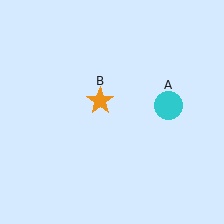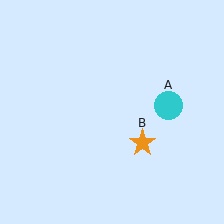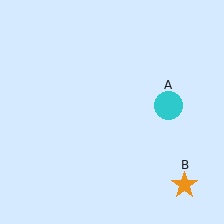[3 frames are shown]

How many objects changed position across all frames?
1 object changed position: orange star (object B).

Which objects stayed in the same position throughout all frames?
Cyan circle (object A) remained stationary.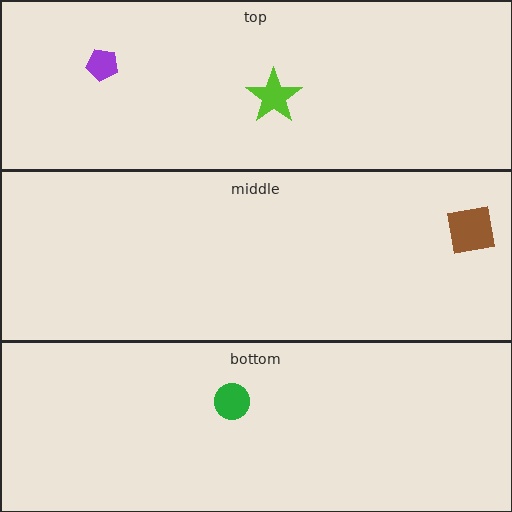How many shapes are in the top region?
2.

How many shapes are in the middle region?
1.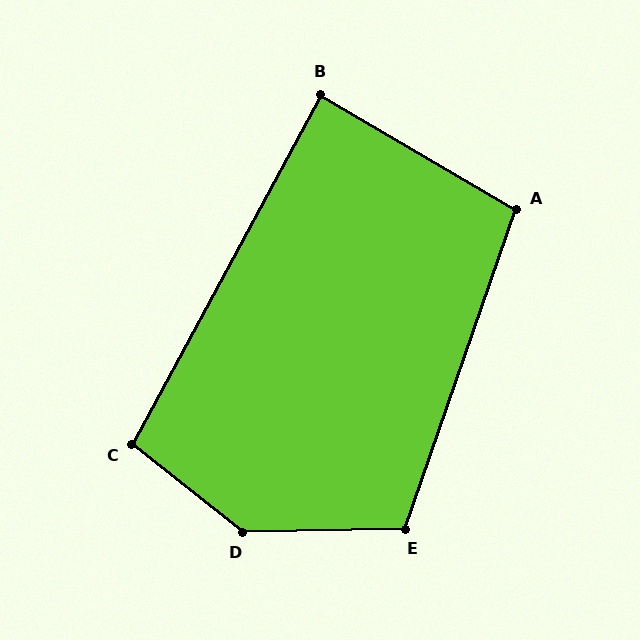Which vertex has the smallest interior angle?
B, at approximately 88 degrees.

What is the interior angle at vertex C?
Approximately 100 degrees (obtuse).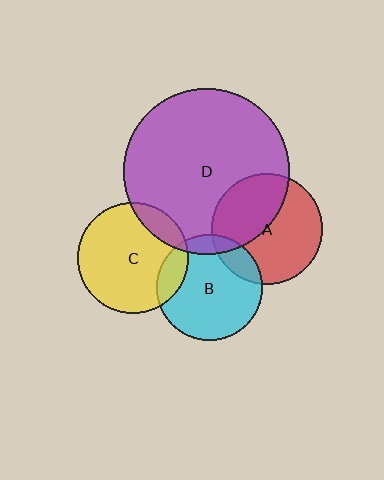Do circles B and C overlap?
Yes.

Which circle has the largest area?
Circle D (purple).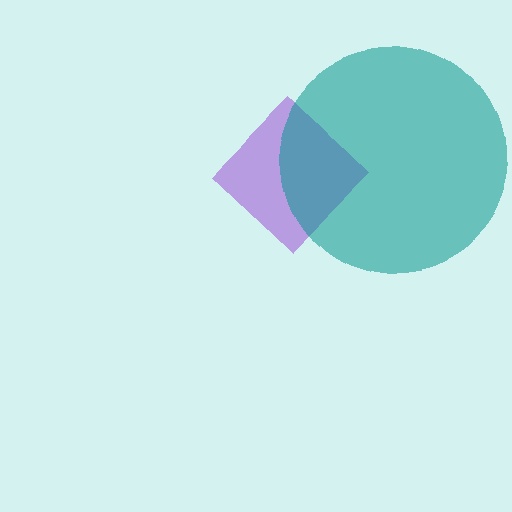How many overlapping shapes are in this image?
There are 2 overlapping shapes in the image.